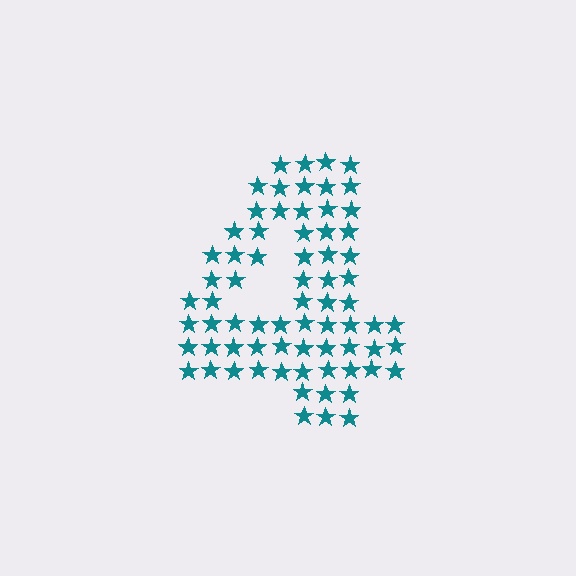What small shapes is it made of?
It is made of small stars.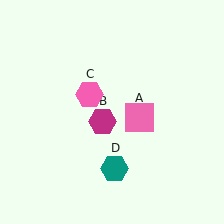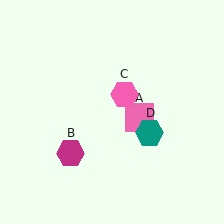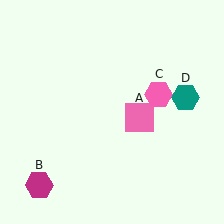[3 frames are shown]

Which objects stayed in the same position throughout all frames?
Pink square (object A) remained stationary.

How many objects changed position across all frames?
3 objects changed position: magenta hexagon (object B), pink hexagon (object C), teal hexagon (object D).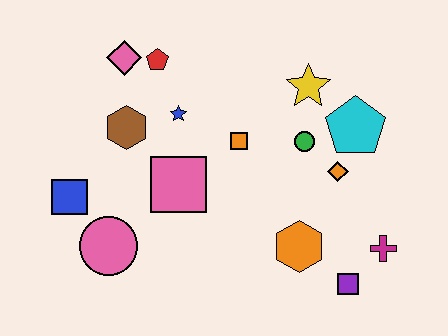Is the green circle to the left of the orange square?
No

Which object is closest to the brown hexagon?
The blue star is closest to the brown hexagon.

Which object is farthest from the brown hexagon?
The magenta cross is farthest from the brown hexagon.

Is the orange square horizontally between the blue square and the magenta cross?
Yes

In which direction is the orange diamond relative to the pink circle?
The orange diamond is to the right of the pink circle.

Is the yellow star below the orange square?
No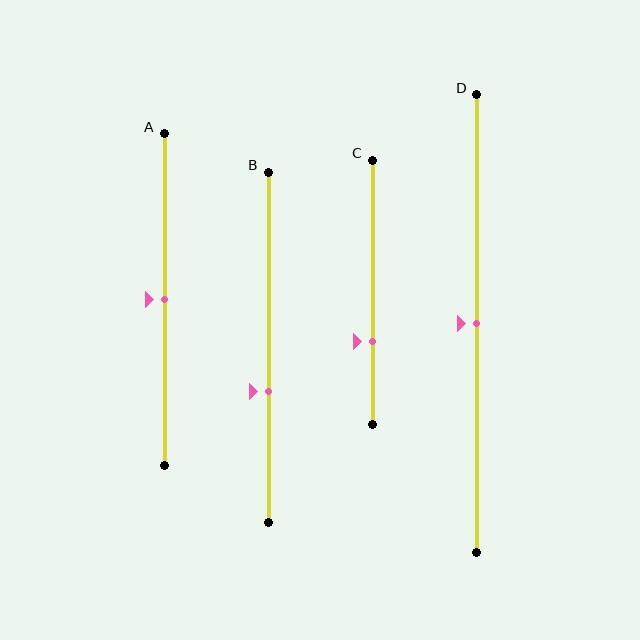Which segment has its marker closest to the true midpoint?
Segment A has its marker closest to the true midpoint.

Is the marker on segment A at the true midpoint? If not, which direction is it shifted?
Yes, the marker on segment A is at the true midpoint.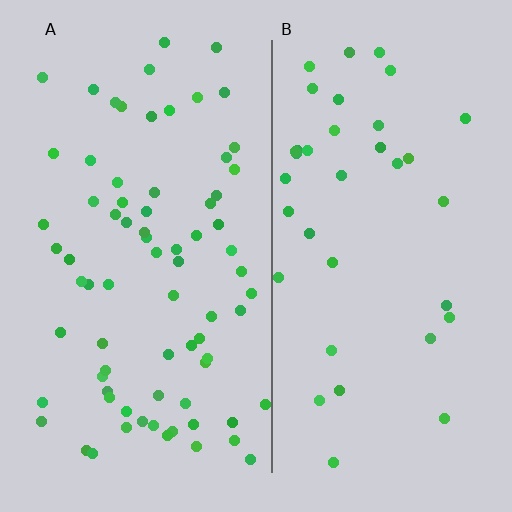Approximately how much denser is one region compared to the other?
Approximately 2.0× — region A over region B.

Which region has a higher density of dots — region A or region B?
A (the left).